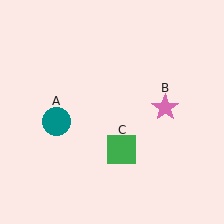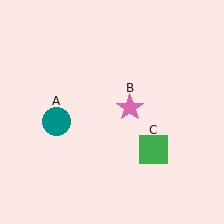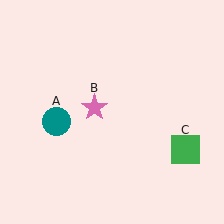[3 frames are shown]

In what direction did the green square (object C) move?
The green square (object C) moved right.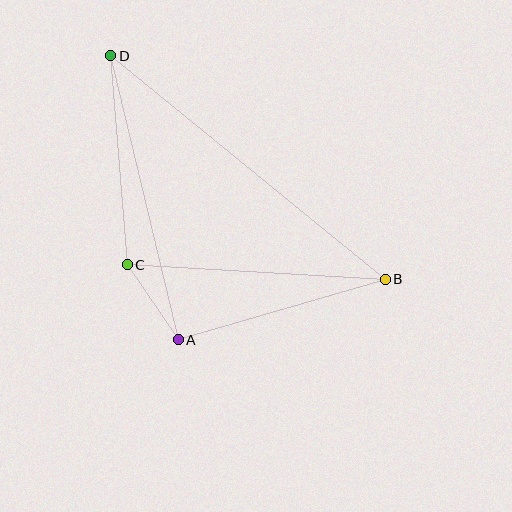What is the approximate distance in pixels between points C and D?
The distance between C and D is approximately 210 pixels.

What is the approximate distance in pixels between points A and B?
The distance between A and B is approximately 216 pixels.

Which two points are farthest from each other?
Points B and D are farthest from each other.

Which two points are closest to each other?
Points A and C are closest to each other.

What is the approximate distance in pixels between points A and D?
The distance between A and D is approximately 292 pixels.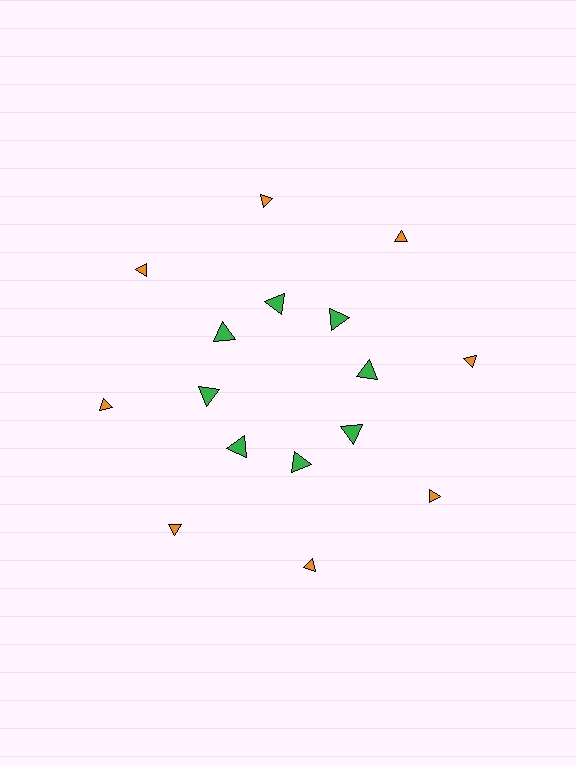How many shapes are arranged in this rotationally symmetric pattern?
There are 16 shapes, arranged in 8 groups of 2.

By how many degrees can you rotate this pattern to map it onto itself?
The pattern maps onto itself every 45 degrees of rotation.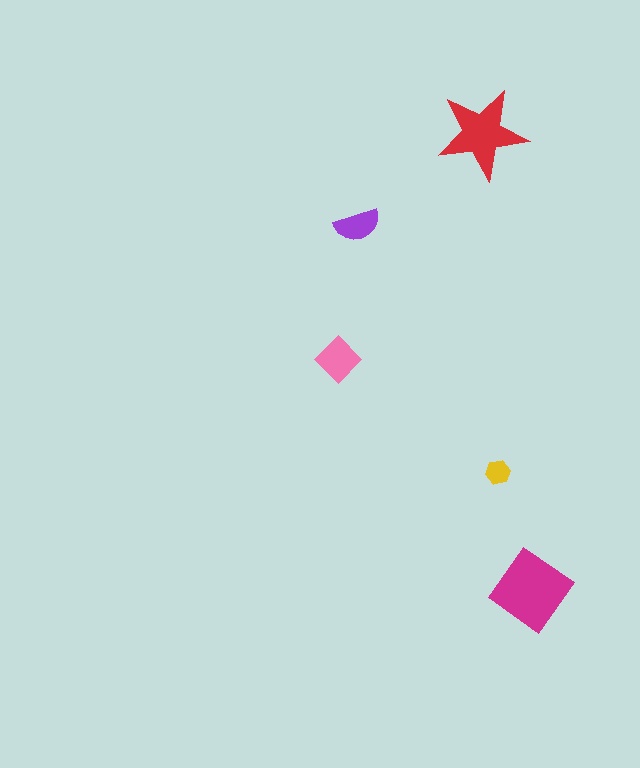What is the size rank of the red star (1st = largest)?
2nd.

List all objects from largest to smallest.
The magenta diamond, the red star, the pink diamond, the purple semicircle, the yellow hexagon.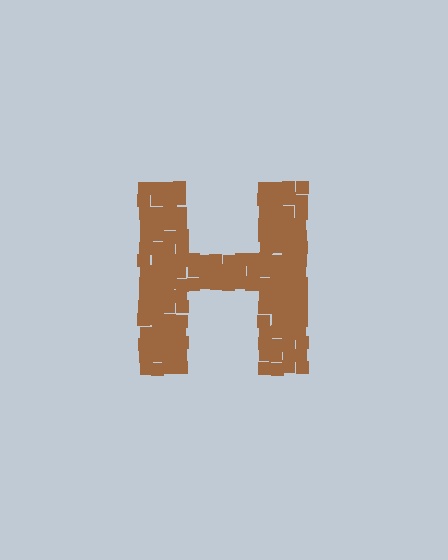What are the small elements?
The small elements are squares.